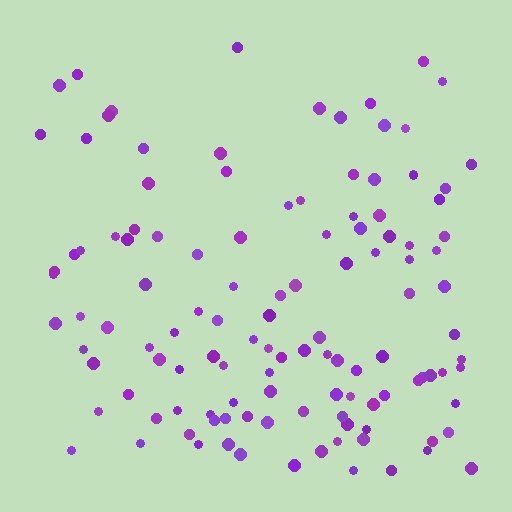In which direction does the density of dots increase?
From top to bottom, with the bottom side densest.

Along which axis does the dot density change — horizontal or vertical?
Vertical.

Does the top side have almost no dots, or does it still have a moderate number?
Still a moderate number, just noticeably fewer than the bottom.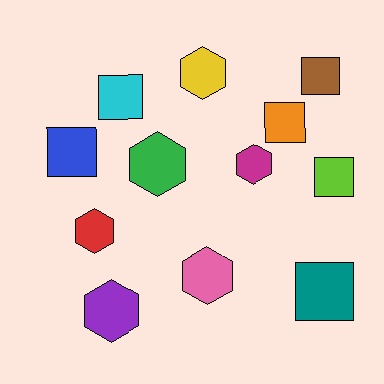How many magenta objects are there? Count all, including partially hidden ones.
There is 1 magenta object.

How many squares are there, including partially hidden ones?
There are 6 squares.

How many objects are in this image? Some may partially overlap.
There are 12 objects.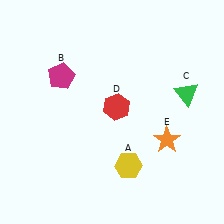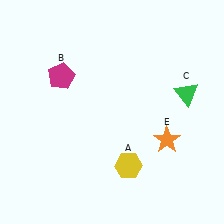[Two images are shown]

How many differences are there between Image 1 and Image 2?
There is 1 difference between the two images.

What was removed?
The red hexagon (D) was removed in Image 2.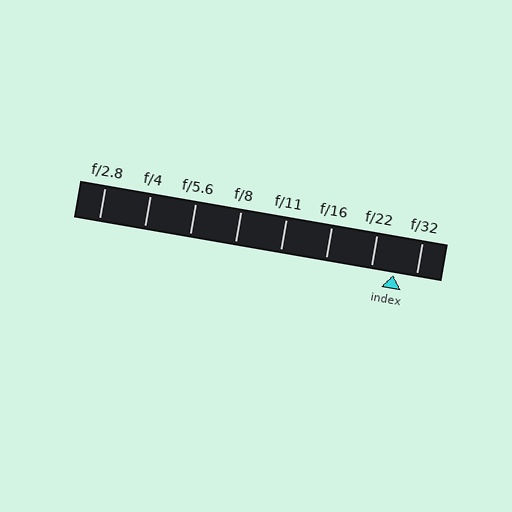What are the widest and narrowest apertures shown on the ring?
The widest aperture shown is f/2.8 and the narrowest is f/32.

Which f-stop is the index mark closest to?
The index mark is closest to f/32.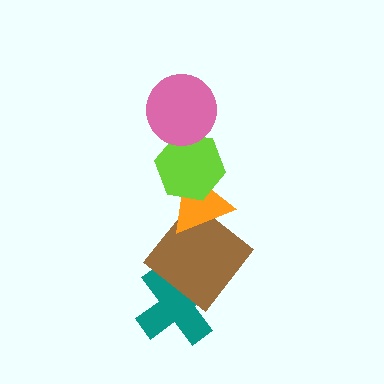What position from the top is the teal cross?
The teal cross is 5th from the top.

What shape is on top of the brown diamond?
The orange triangle is on top of the brown diamond.